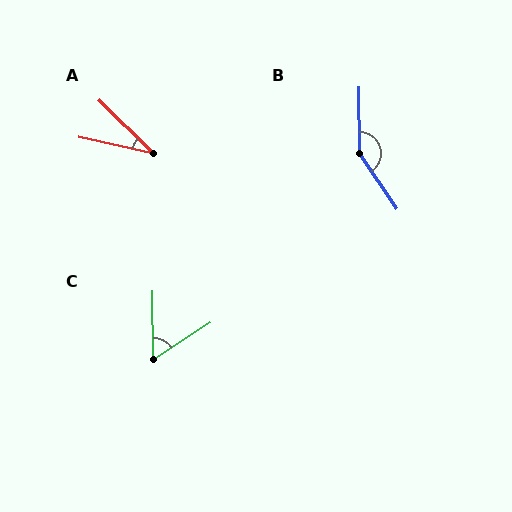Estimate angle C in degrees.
Approximately 57 degrees.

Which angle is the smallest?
A, at approximately 32 degrees.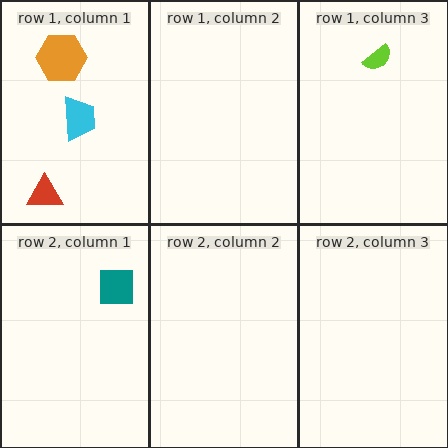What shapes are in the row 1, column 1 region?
The orange hexagon, the red triangle, the cyan trapezoid.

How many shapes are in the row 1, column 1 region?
3.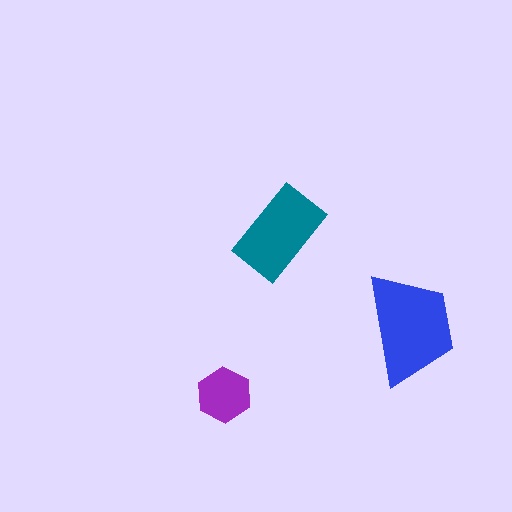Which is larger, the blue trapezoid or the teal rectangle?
The blue trapezoid.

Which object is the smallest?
The purple hexagon.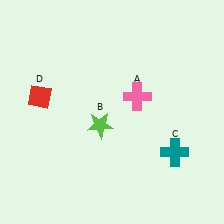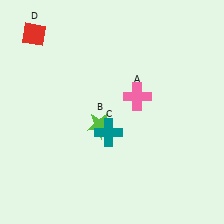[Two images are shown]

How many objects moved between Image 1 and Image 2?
2 objects moved between the two images.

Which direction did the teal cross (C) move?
The teal cross (C) moved left.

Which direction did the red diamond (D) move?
The red diamond (D) moved up.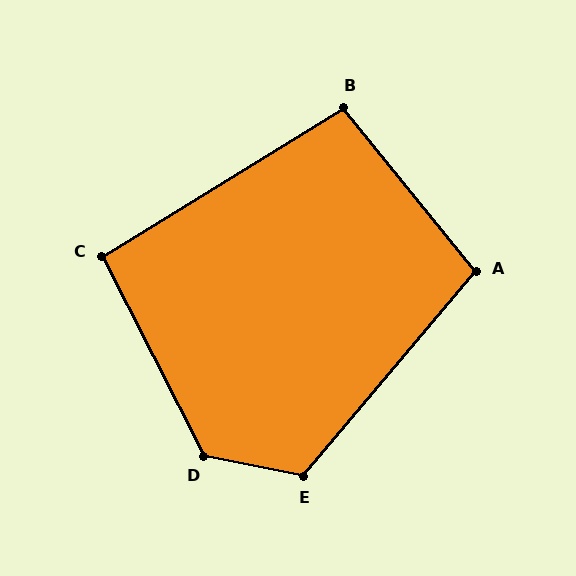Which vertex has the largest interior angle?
D, at approximately 128 degrees.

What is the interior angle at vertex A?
Approximately 101 degrees (obtuse).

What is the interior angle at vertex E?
Approximately 119 degrees (obtuse).